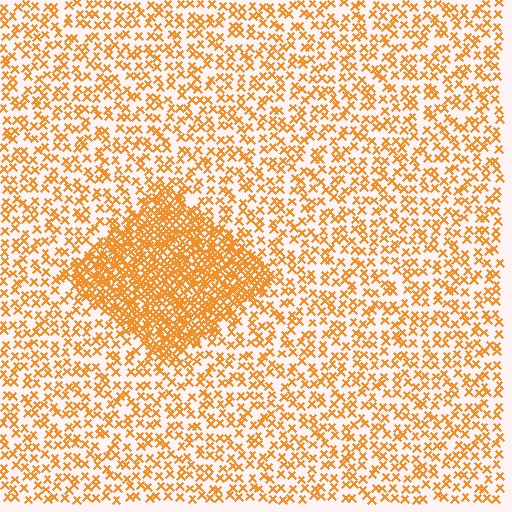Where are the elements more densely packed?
The elements are more densely packed inside the diamond boundary.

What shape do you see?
I see a diamond.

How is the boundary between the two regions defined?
The boundary is defined by a change in element density (approximately 2.6x ratio). All elements are the same color, size, and shape.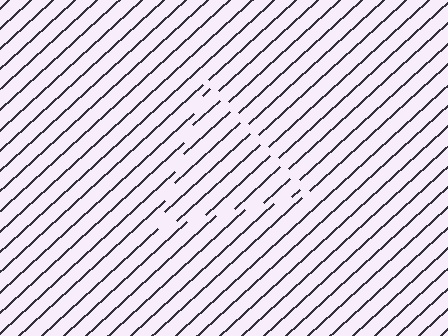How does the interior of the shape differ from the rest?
The interior of the shape contains the same grating, shifted by half a period — the contour is defined by the phase discontinuity where line-ends from the inner and outer gratings abut.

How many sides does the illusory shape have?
3 sides — the line-ends trace a triangle.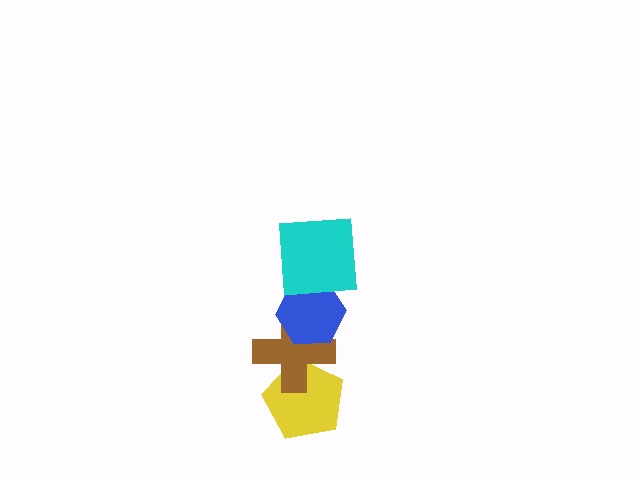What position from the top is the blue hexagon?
The blue hexagon is 2nd from the top.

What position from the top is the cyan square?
The cyan square is 1st from the top.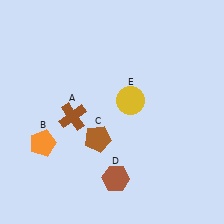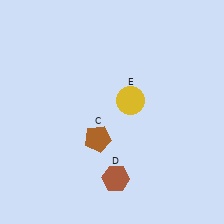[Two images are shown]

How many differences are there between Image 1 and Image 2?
There are 2 differences between the two images.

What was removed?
The brown cross (A), the orange pentagon (B) were removed in Image 2.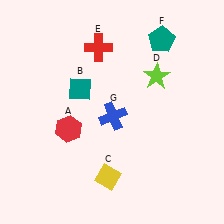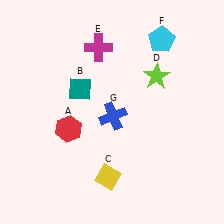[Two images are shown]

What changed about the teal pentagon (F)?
In Image 1, F is teal. In Image 2, it changed to cyan.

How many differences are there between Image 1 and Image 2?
There are 2 differences between the two images.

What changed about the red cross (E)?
In Image 1, E is red. In Image 2, it changed to magenta.